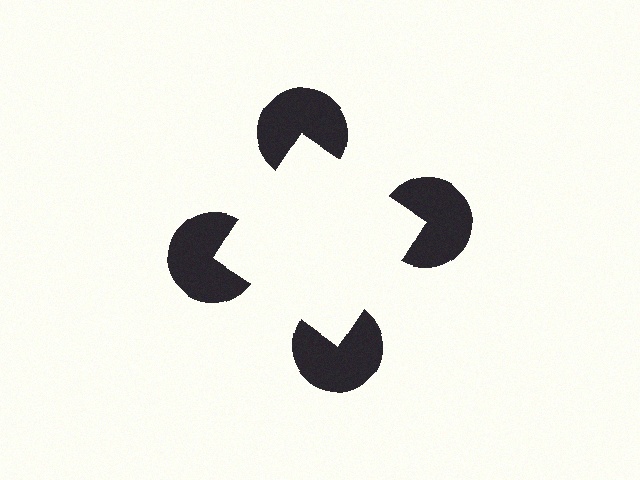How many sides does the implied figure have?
4 sides.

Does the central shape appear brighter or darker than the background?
It typically appears slightly brighter than the background, even though no actual brightness change is drawn.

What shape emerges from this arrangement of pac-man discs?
An illusory square — its edges are inferred from the aligned wedge cuts in the pac-man discs, not physically drawn.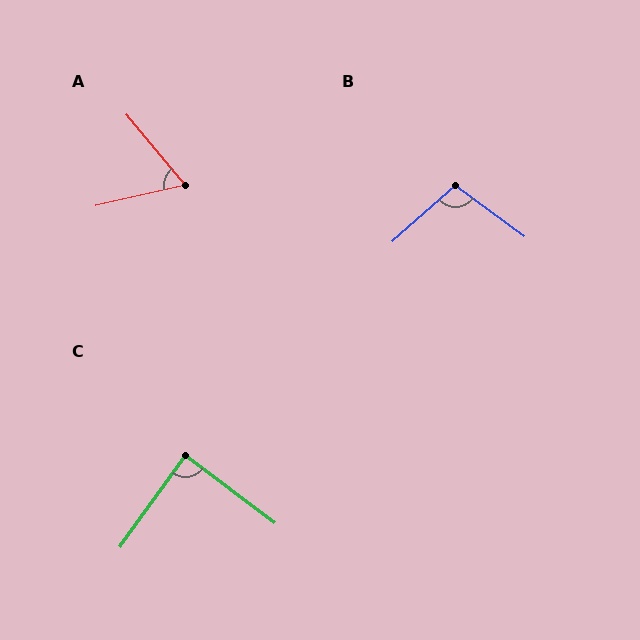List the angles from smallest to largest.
A (63°), C (88°), B (102°).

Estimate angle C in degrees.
Approximately 88 degrees.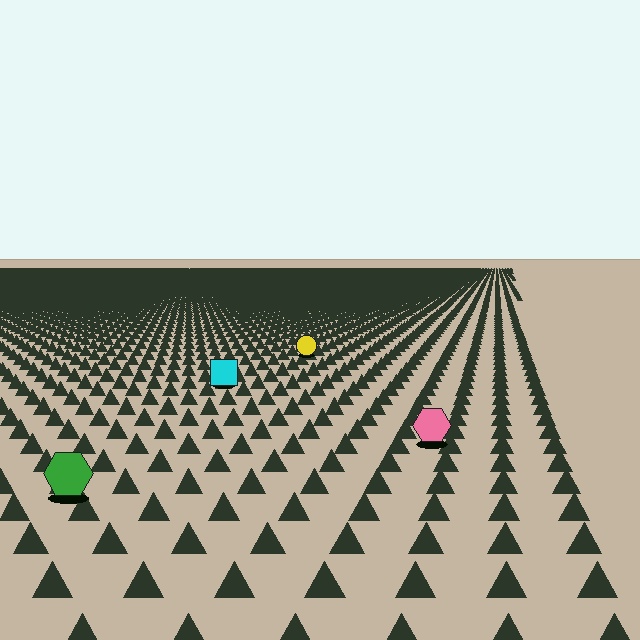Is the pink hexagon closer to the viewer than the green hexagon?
No. The green hexagon is closer — you can tell from the texture gradient: the ground texture is coarser near it.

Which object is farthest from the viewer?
The yellow circle is farthest from the viewer. It appears smaller and the ground texture around it is denser.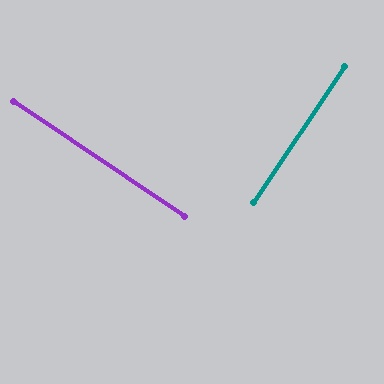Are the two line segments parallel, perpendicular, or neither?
Perpendicular — they meet at approximately 90°.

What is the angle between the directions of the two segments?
Approximately 90 degrees.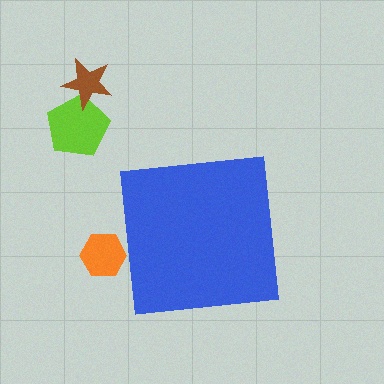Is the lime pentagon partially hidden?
No, the lime pentagon is fully visible.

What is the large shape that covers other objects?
A blue square.